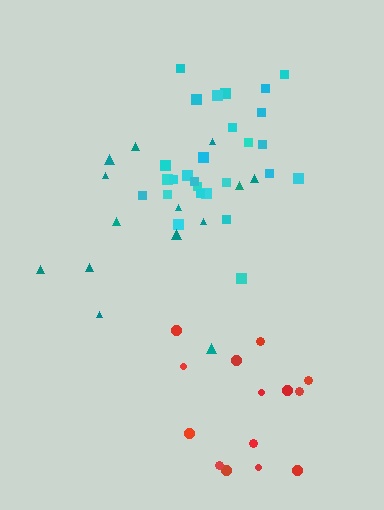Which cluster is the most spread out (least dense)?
Red.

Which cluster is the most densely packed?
Cyan.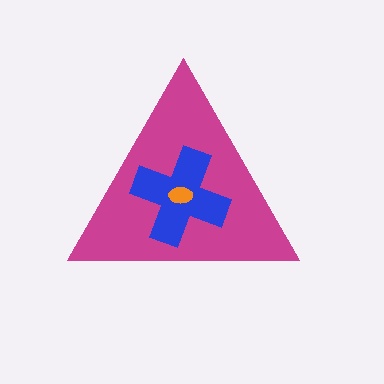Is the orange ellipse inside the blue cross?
Yes.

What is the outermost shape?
The magenta triangle.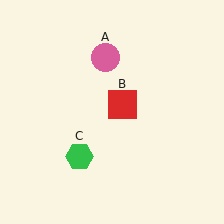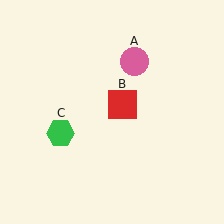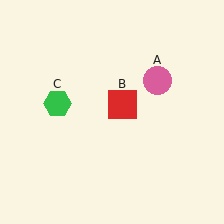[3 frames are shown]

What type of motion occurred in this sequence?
The pink circle (object A), green hexagon (object C) rotated clockwise around the center of the scene.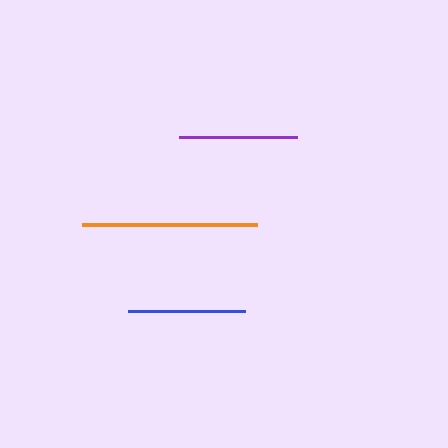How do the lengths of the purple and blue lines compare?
The purple and blue lines are approximately the same length.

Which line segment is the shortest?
The blue line is the shortest at approximately 116 pixels.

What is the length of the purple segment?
The purple segment is approximately 118 pixels long.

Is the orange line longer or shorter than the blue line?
The orange line is longer than the blue line.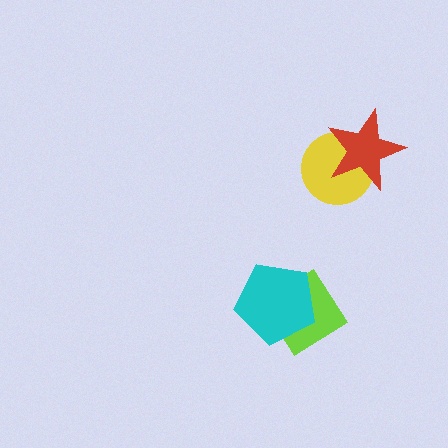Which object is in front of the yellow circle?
The red star is in front of the yellow circle.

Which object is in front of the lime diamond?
The cyan pentagon is in front of the lime diamond.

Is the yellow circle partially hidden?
Yes, it is partially covered by another shape.